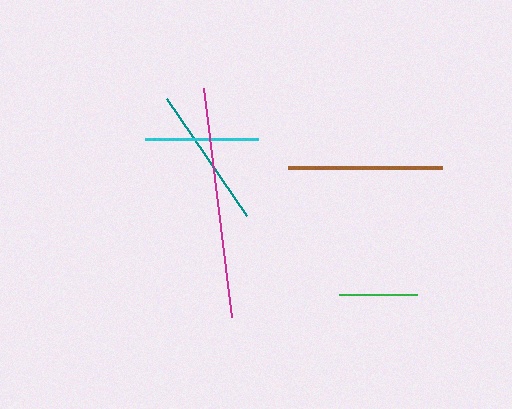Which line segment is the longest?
The magenta line is the longest at approximately 231 pixels.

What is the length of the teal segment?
The teal segment is approximately 142 pixels long.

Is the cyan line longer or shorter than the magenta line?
The magenta line is longer than the cyan line.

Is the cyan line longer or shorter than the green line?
The cyan line is longer than the green line.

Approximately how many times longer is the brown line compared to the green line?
The brown line is approximately 2.0 times the length of the green line.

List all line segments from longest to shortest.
From longest to shortest: magenta, brown, teal, cyan, green.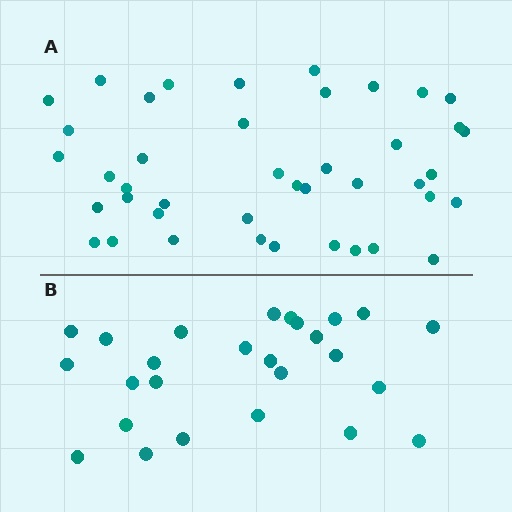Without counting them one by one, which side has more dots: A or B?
Region A (the top region) has more dots.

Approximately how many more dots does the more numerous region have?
Region A has approximately 15 more dots than region B.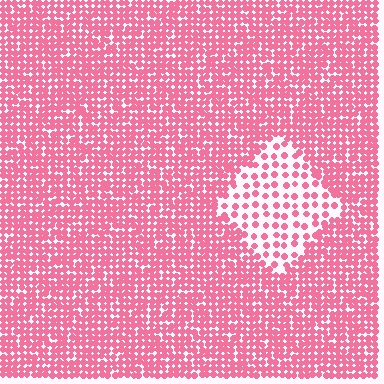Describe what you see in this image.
The image contains small pink elements arranged at two different densities. A diamond-shaped region is visible where the elements are less densely packed than the surrounding area.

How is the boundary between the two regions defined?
The boundary is defined by a change in element density (approximately 2.6x ratio). All elements are the same color, size, and shape.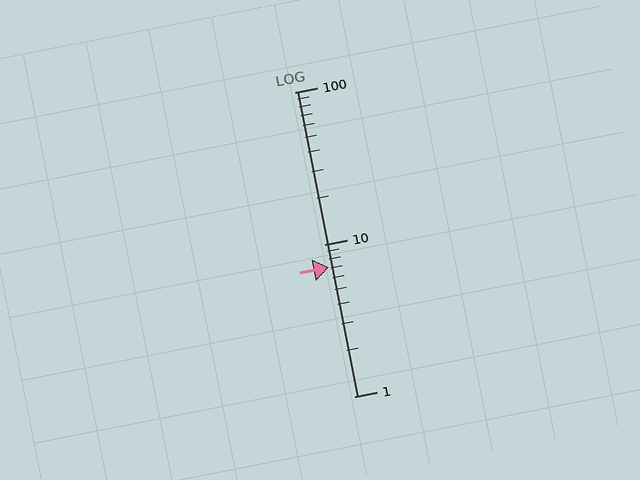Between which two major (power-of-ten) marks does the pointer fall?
The pointer is between 1 and 10.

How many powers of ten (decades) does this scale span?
The scale spans 2 decades, from 1 to 100.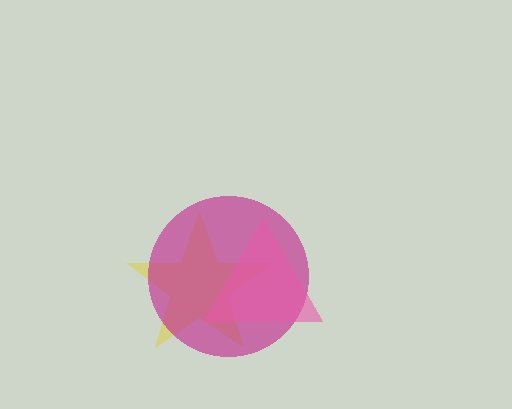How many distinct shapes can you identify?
There are 3 distinct shapes: a yellow star, a magenta circle, a pink triangle.